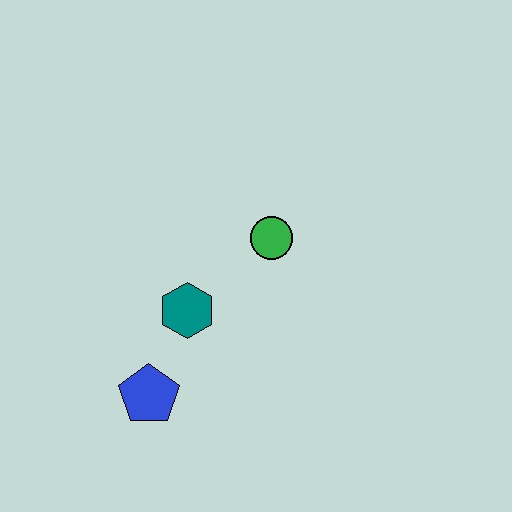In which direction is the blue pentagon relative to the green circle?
The blue pentagon is below the green circle.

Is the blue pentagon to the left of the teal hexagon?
Yes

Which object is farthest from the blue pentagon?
The green circle is farthest from the blue pentagon.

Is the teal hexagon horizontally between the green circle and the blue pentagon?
Yes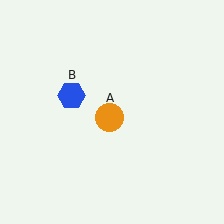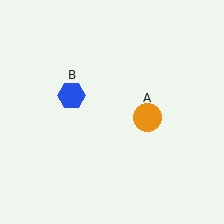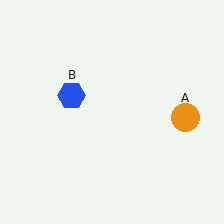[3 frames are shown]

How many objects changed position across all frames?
1 object changed position: orange circle (object A).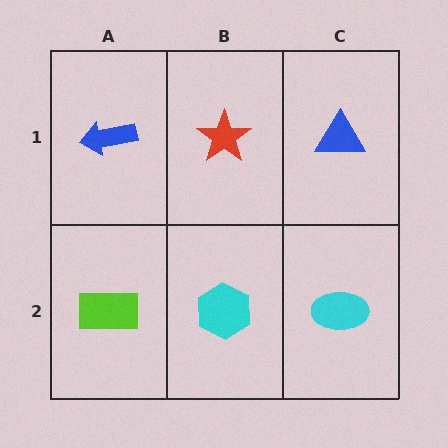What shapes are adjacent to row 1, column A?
A lime rectangle (row 2, column A), a red star (row 1, column B).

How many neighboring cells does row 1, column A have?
2.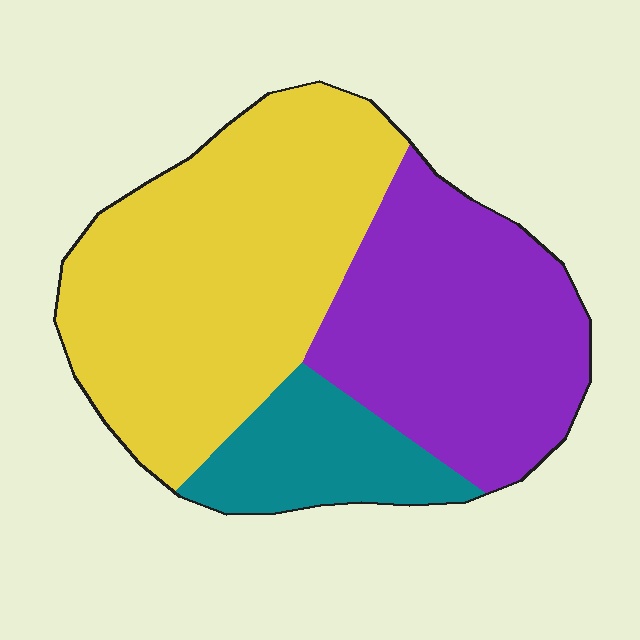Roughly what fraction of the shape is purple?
Purple covers about 35% of the shape.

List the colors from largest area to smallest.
From largest to smallest: yellow, purple, teal.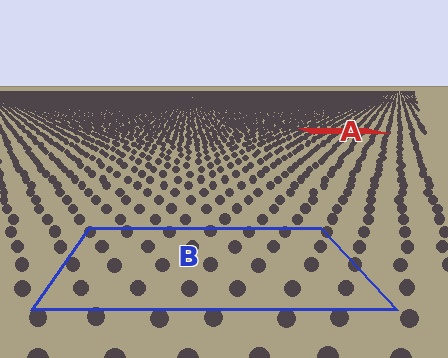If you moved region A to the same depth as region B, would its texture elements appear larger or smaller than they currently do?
They would appear larger. At a closer depth, the same texture elements are projected at a bigger on-screen size.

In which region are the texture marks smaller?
The texture marks are smaller in region A, because it is farther away.